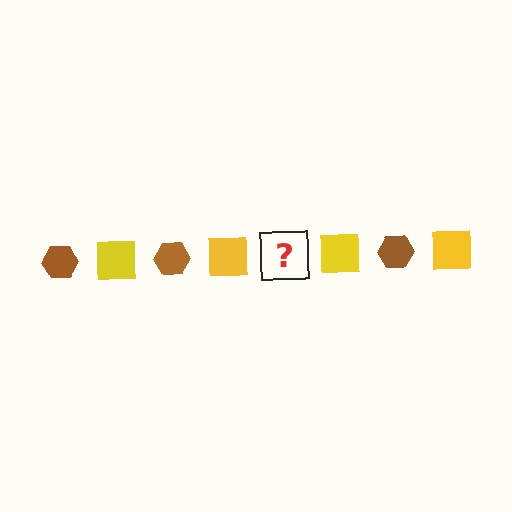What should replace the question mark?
The question mark should be replaced with a brown hexagon.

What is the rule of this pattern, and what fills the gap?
The rule is that the pattern alternates between brown hexagon and yellow square. The gap should be filled with a brown hexagon.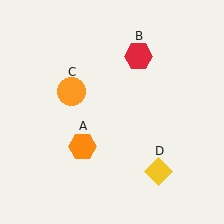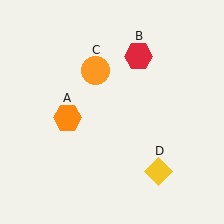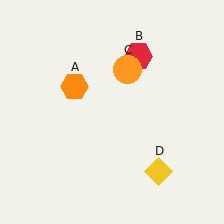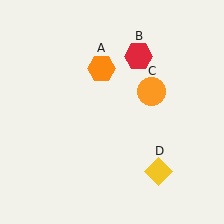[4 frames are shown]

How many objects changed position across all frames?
2 objects changed position: orange hexagon (object A), orange circle (object C).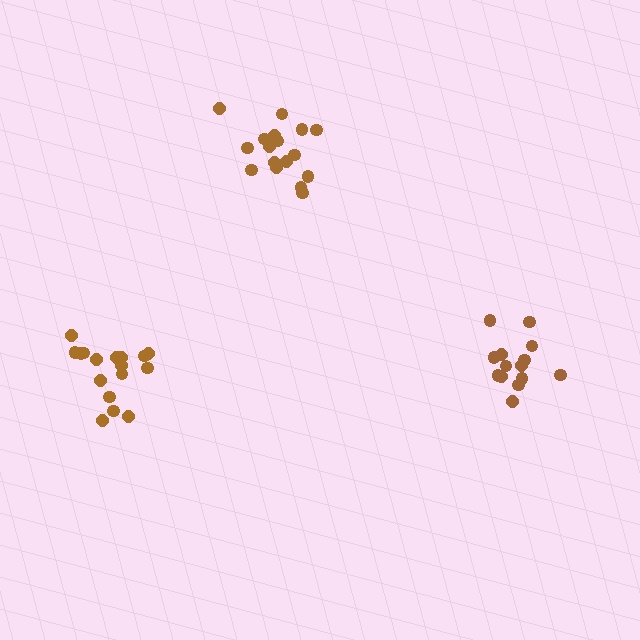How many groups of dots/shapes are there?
There are 3 groups.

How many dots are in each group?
Group 1: 14 dots, Group 2: 17 dots, Group 3: 17 dots (48 total).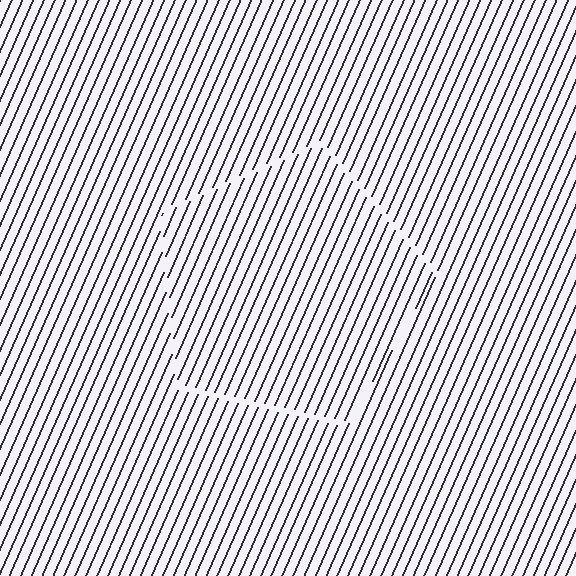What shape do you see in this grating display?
An illusory pentagon. The interior of the shape contains the same grating, shifted by half a period — the contour is defined by the phase discontinuity where line-ends from the inner and outer gratings abut.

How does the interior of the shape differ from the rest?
The interior of the shape contains the same grating, shifted by half a period — the contour is defined by the phase discontinuity where line-ends from the inner and outer gratings abut.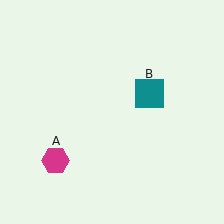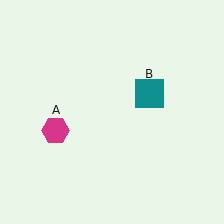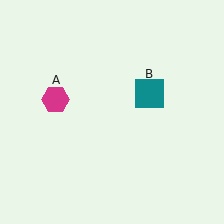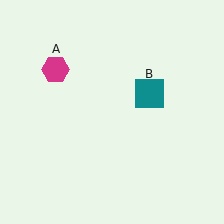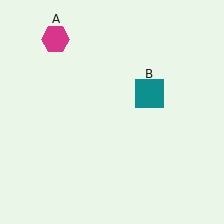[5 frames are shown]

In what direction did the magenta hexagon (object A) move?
The magenta hexagon (object A) moved up.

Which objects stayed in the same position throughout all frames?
Teal square (object B) remained stationary.